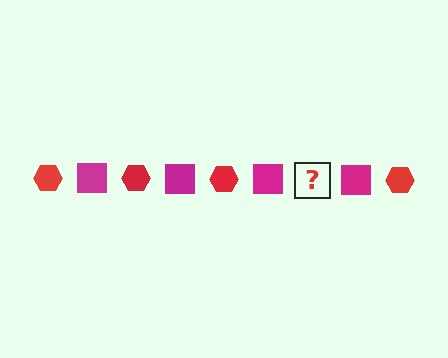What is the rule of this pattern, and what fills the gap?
The rule is that the pattern alternates between red hexagon and magenta square. The gap should be filled with a red hexagon.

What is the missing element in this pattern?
The missing element is a red hexagon.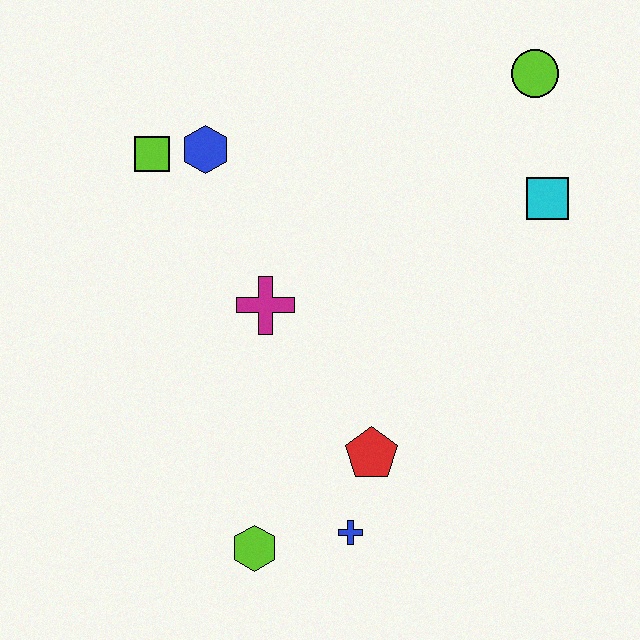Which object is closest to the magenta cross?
The blue hexagon is closest to the magenta cross.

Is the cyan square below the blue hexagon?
Yes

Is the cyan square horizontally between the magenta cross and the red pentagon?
No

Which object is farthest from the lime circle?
The lime hexagon is farthest from the lime circle.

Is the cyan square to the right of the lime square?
Yes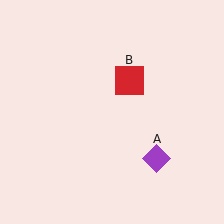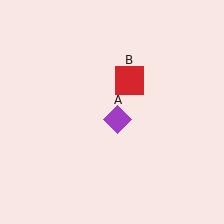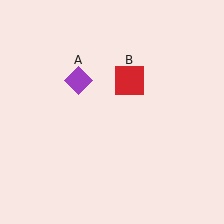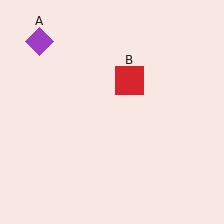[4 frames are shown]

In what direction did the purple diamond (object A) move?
The purple diamond (object A) moved up and to the left.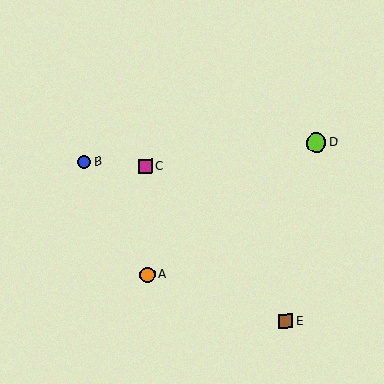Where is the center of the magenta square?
The center of the magenta square is at (146, 166).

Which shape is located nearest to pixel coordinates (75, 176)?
The blue circle (labeled B) at (84, 162) is nearest to that location.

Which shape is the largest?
The lime circle (labeled D) is the largest.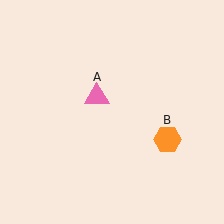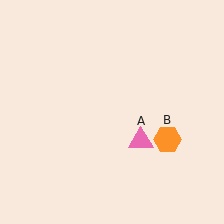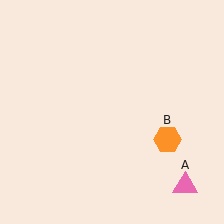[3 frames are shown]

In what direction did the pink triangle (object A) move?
The pink triangle (object A) moved down and to the right.